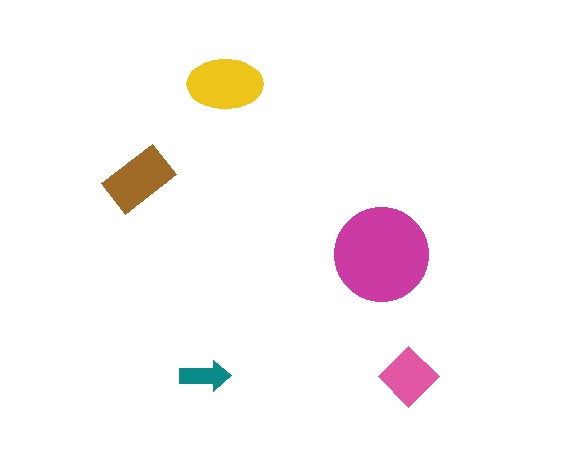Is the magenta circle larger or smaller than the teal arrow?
Larger.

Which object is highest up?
The yellow ellipse is topmost.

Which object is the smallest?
The teal arrow.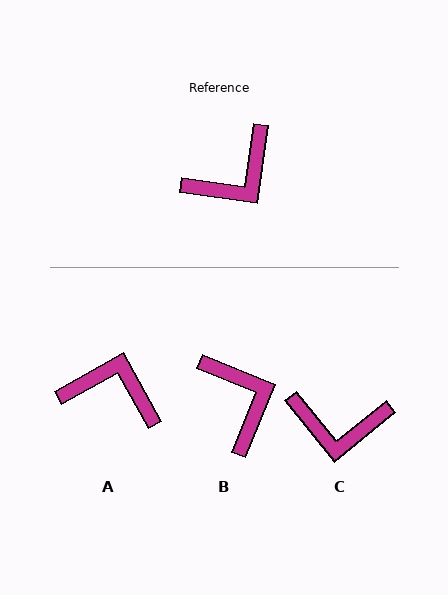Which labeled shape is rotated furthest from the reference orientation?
A, about 127 degrees away.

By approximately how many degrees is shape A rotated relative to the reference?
Approximately 127 degrees counter-clockwise.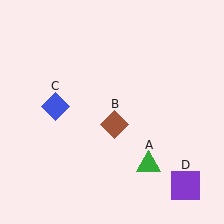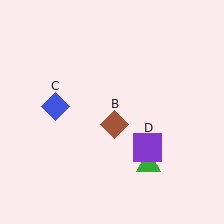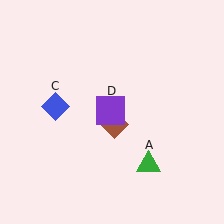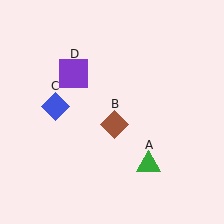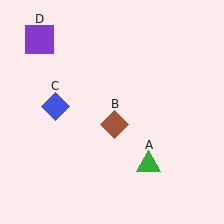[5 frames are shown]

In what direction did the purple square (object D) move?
The purple square (object D) moved up and to the left.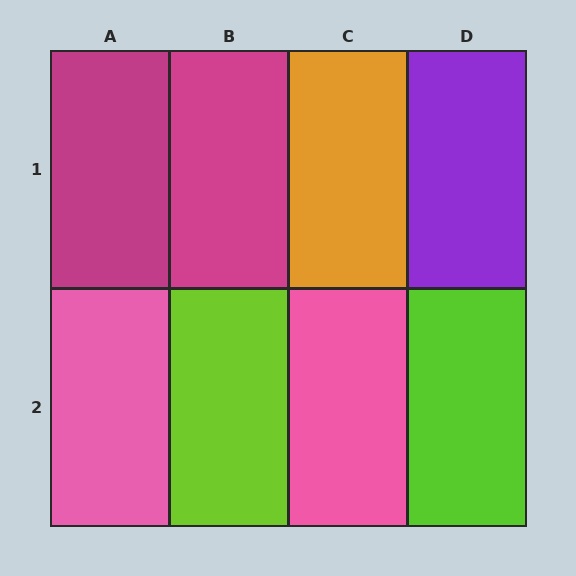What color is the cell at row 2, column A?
Pink.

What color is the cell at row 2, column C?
Pink.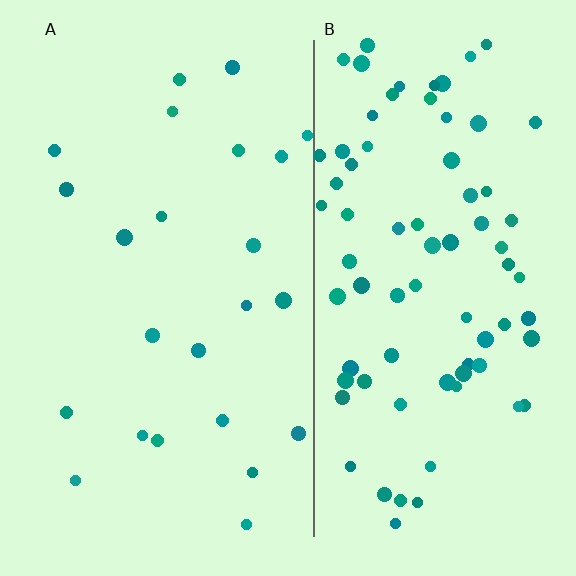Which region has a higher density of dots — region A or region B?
B (the right).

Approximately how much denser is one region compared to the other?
Approximately 3.3× — region B over region A.